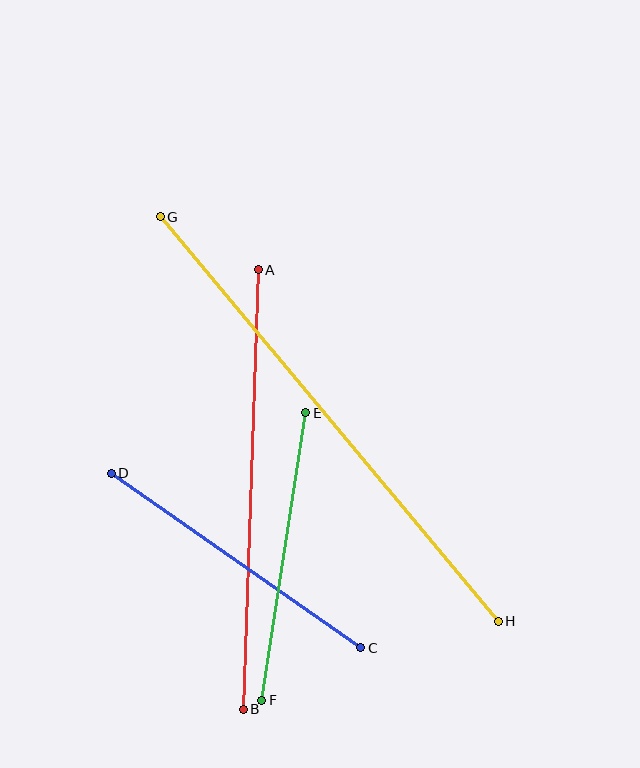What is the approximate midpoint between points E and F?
The midpoint is at approximately (284, 557) pixels.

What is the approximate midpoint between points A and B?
The midpoint is at approximately (251, 489) pixels.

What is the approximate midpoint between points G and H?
The midpoint is at approximately (329, 419) pixels.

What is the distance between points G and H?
The distance is approximately 527 pixels.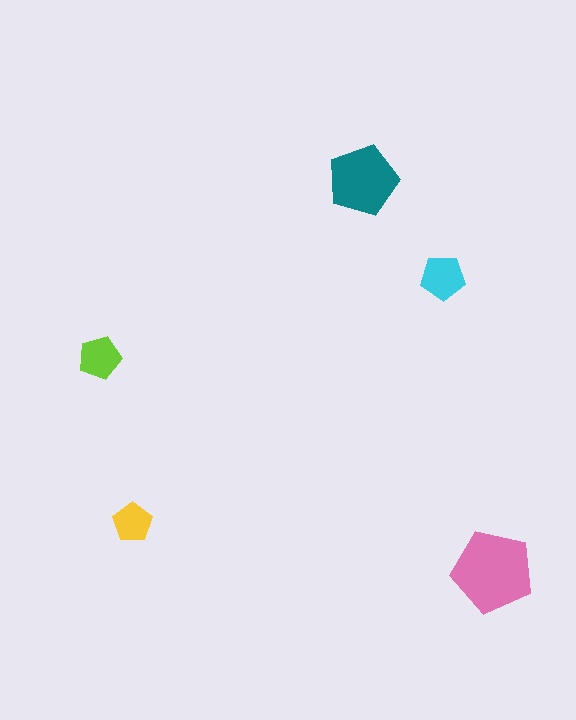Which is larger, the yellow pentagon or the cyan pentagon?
The cyan one.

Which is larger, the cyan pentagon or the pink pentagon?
The pink one.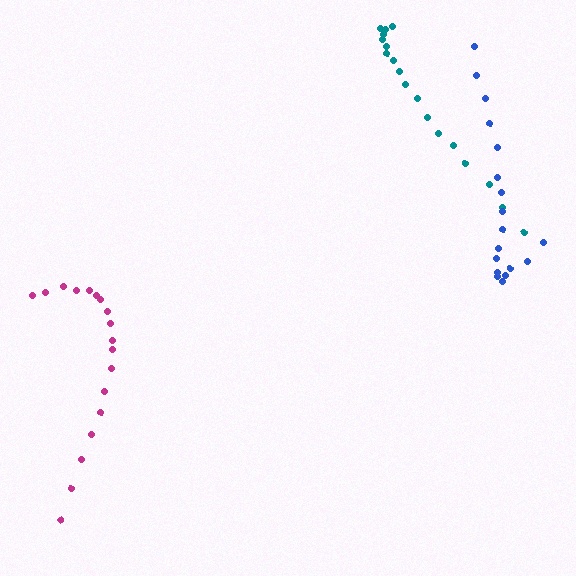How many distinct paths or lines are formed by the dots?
There are 3 distinct paths.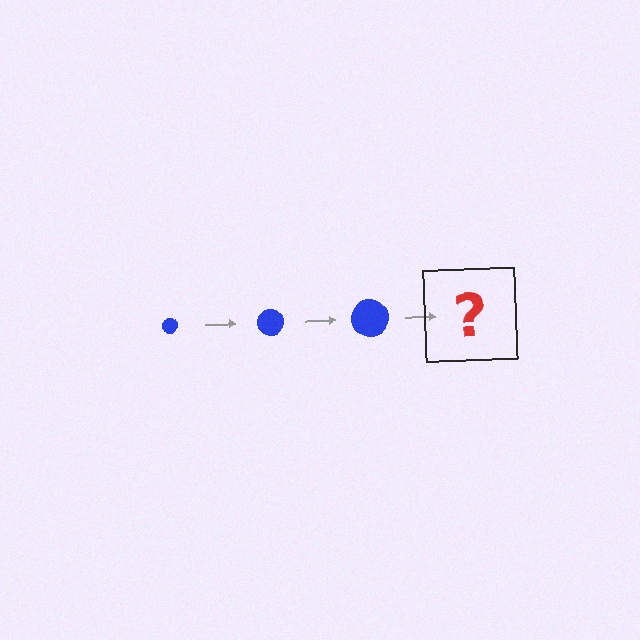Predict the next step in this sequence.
The next step is a blue circle, larger than the previous one.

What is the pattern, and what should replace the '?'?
The pattern is that the circle gets progressively larger each step. The '?' should be a blue circle, larger than the previous one.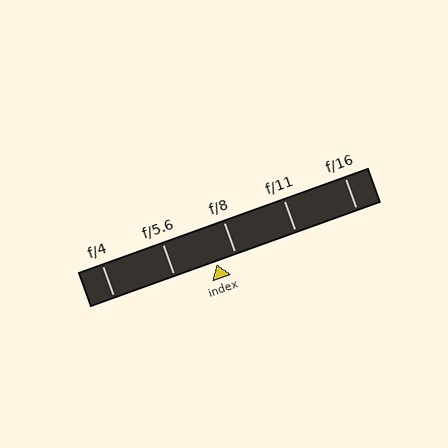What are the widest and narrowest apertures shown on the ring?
The widest aperture shown is f/4 and the narrowest is f/16.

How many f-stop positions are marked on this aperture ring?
There are 5 f-stop positions marked.